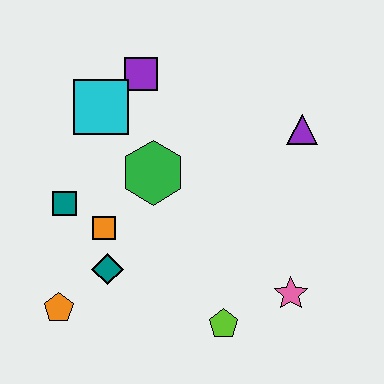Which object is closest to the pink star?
The lime pentagon is closest to the pink star.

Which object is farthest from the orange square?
The purple triangle is farthest from the orange square.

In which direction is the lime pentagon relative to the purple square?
The lime pentagon is below the purple square.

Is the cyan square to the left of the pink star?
Yes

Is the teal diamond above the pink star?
Yes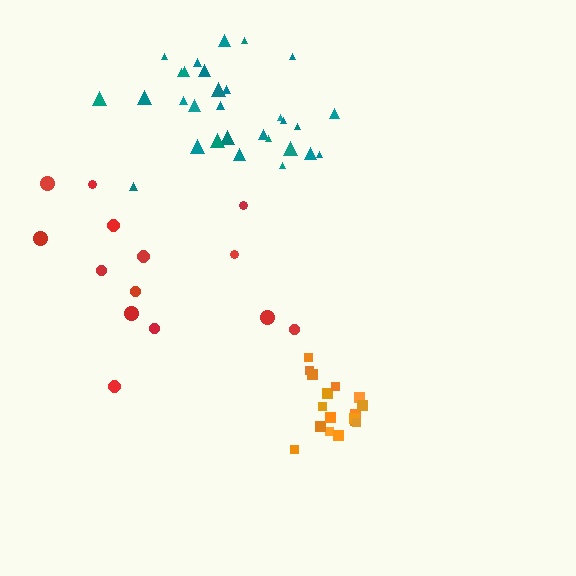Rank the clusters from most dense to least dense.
teal, orange, red.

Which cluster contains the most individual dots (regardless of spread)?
Teal (30).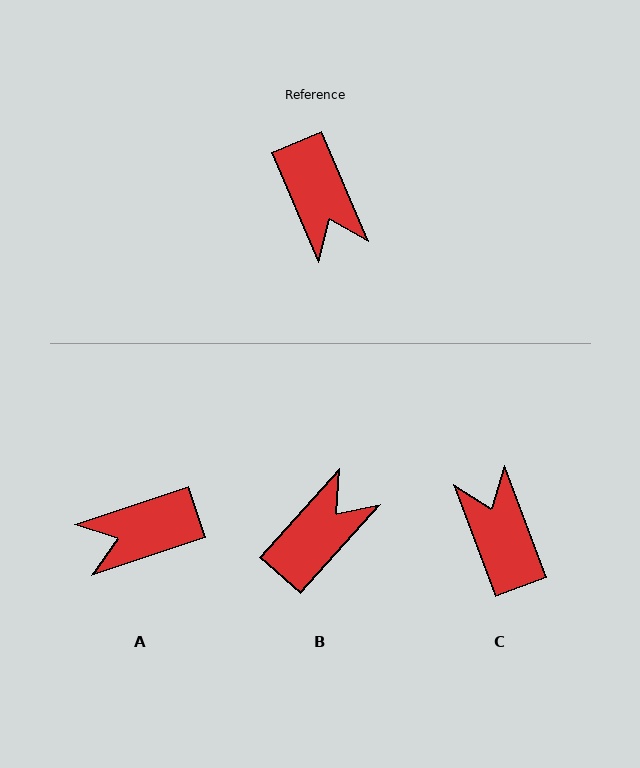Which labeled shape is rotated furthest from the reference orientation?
C, about 178 degrees away.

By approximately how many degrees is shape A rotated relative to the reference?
Approximately 94 degrees clockwise.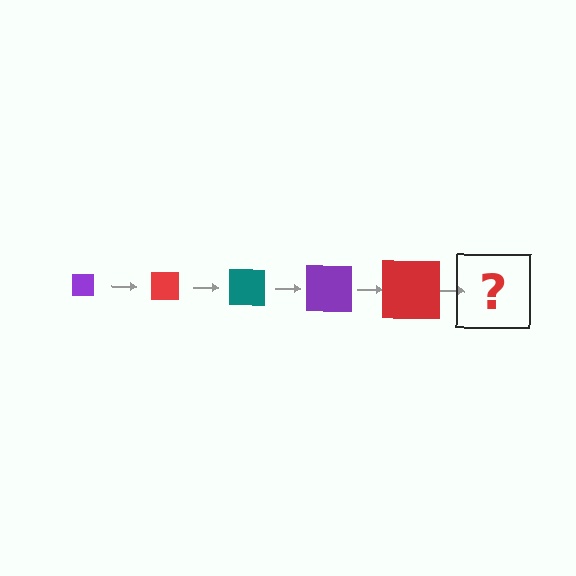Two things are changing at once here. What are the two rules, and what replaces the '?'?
The two rules are that the square grows larger each step and the color cycles through purple, red, and teal. The '?' should be a teal square, larger than the previous one.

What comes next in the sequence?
The next element should be a teal square, larger than the previous one.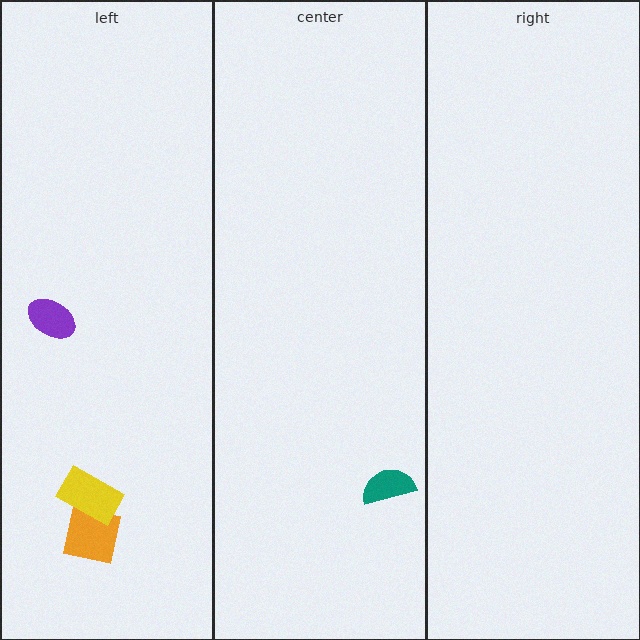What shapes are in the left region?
The orange square, the purple ellipse, the yellow rectangle.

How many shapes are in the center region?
1.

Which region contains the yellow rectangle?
The left region.